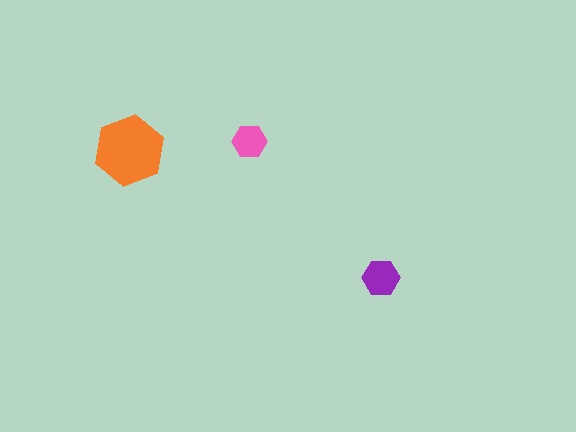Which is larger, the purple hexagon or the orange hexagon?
The orange one.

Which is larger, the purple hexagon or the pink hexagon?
The purple one.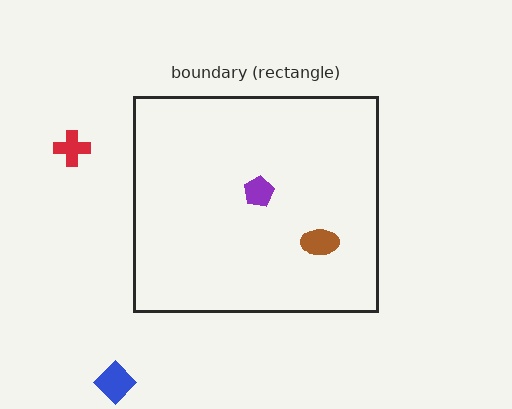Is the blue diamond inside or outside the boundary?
Outside.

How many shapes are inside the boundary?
2 inside, 2 outside.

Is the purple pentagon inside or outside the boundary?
Inside.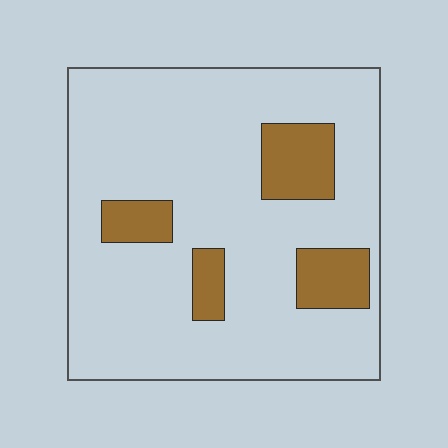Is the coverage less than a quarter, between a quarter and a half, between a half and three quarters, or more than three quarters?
Less than a quarter.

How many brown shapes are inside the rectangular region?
4.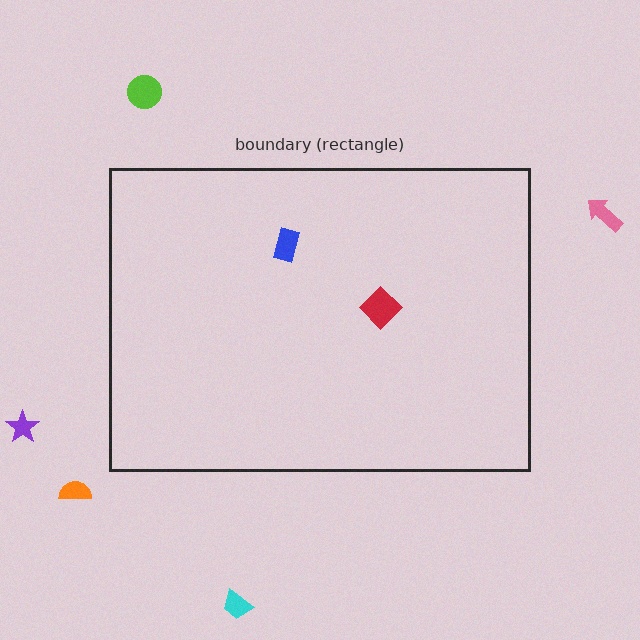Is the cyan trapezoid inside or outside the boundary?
Outside.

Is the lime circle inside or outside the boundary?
Outside.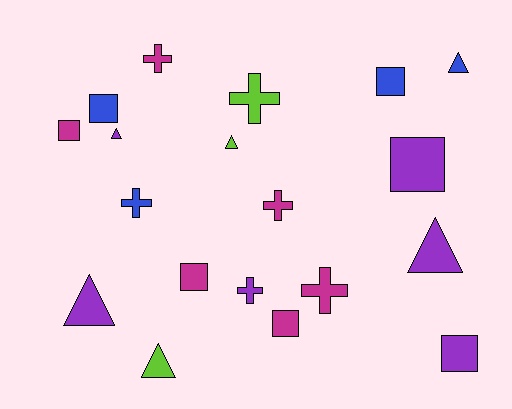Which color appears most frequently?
Purple, with 6 objects.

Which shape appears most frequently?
Square, with 7 objects.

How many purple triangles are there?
There are 3 purple triangles.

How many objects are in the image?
There are 19 objects.